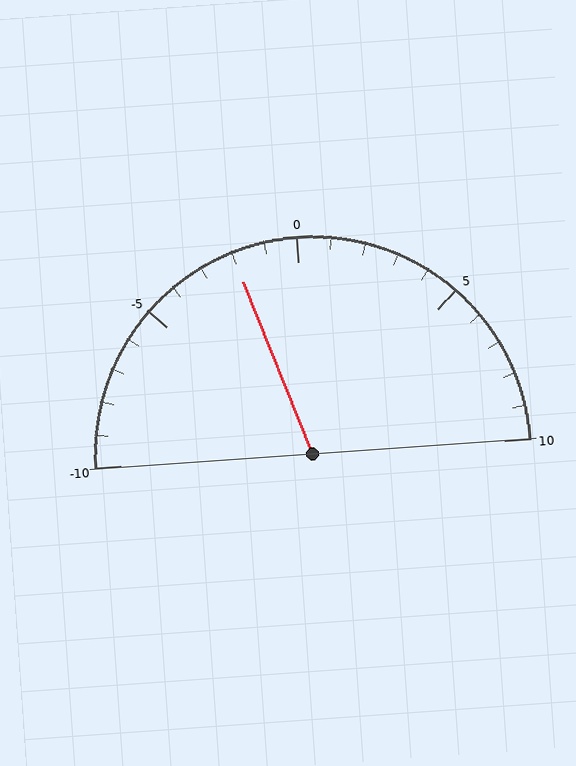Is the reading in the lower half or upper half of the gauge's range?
The reading is in the lower half of the range (-10 to 10).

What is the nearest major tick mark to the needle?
The nearest major tick mark is 0.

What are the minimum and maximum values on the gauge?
The gauge ranges from -10 to 10.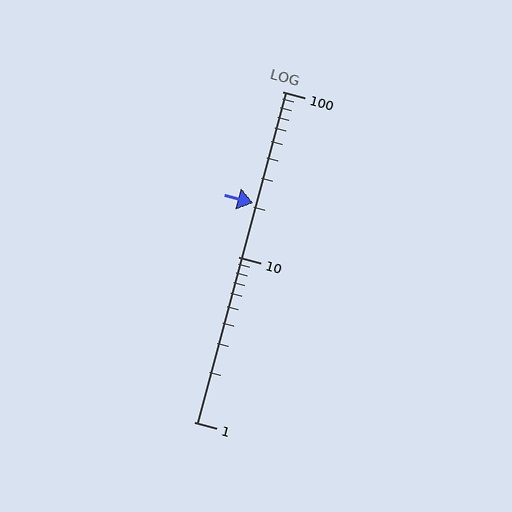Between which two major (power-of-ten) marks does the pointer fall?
The pointer is between 10 and 100.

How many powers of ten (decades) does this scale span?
The scale spans 2 decades, from 1 to 100.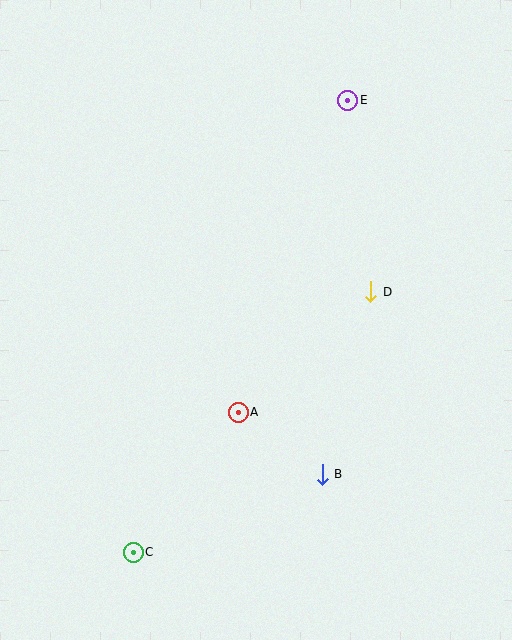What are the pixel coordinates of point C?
Point C is at (133, 552).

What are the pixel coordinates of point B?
Point B is at (322, 474).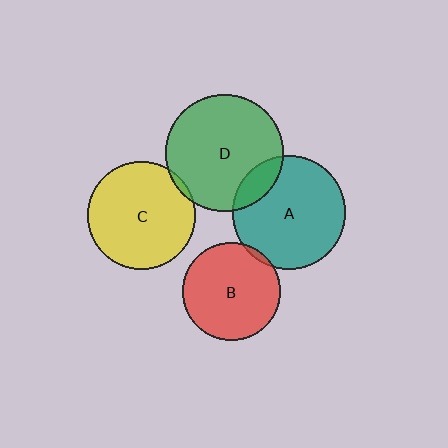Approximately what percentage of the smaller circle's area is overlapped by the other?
Approximately 5%.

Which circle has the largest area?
Circle D (green).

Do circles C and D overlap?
Yes.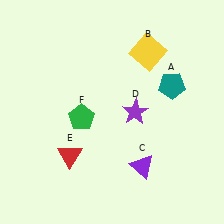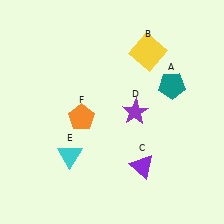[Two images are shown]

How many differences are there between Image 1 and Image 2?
There are 2 differences between the two images.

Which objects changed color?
E changed from red to cyan. F changed from green to orange.